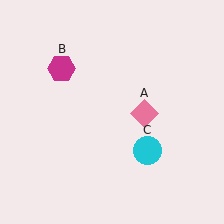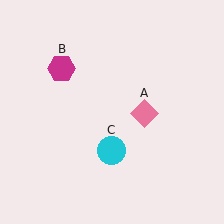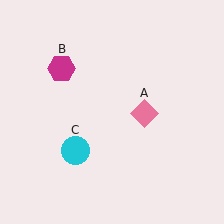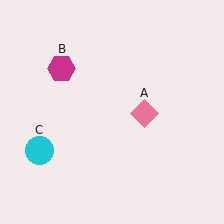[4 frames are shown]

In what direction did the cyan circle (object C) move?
The cyan circle (object C) moved left.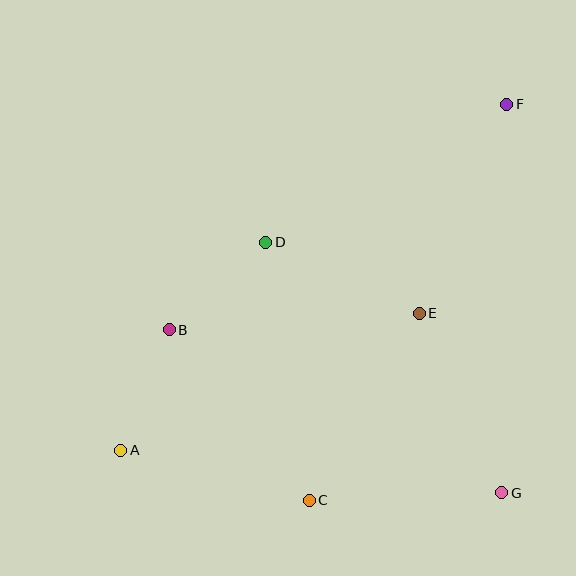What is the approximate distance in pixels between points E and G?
The distance between E and G is approximately 198 pixels.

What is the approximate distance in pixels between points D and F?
The distance between D and F is approximately 277 pixels.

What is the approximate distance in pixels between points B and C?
The distance between B and C is approximately 221 pixels.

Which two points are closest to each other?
Points A and B are closest to each other.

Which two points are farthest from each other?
Points A and F are farthest from each other.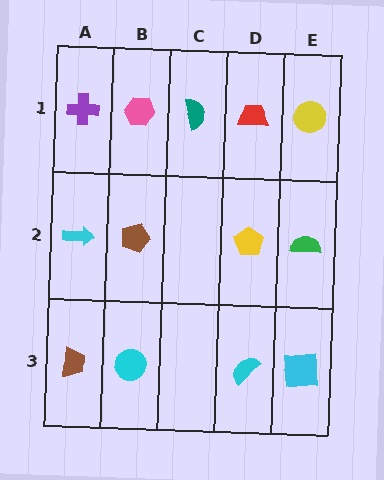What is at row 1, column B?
A pink hexagon.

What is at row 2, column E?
A green semicircle.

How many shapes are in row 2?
4 shapes.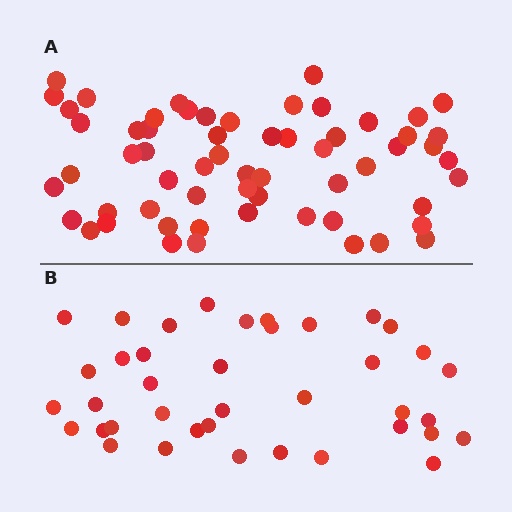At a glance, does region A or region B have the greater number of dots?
Region A (the top region) has more dots.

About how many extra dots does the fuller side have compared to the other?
Region A has approximately 20 more dots than region B.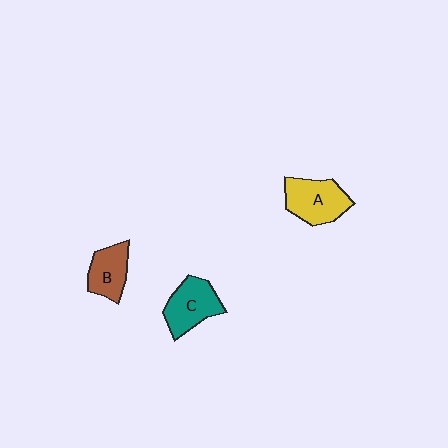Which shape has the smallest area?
Shape B (brown).